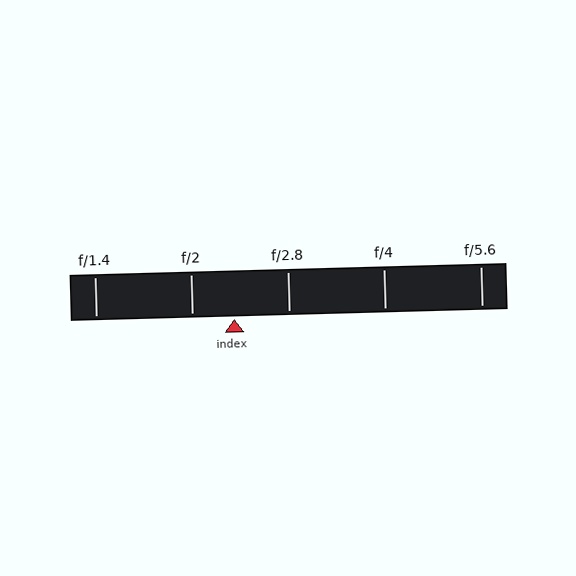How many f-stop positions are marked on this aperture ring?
There are 5 f-stop positions marked.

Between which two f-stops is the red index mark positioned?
The index mark is between f/2 and f/2.8.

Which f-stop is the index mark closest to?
The index mark is closest to f/2.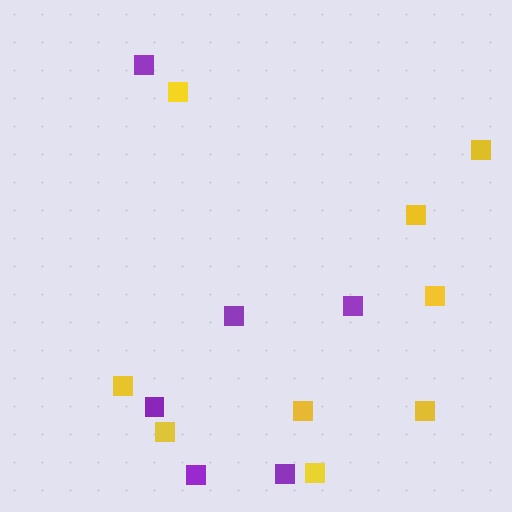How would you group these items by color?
There are 2 groups: one group of yellow squares (9) and one group of purple squares (6).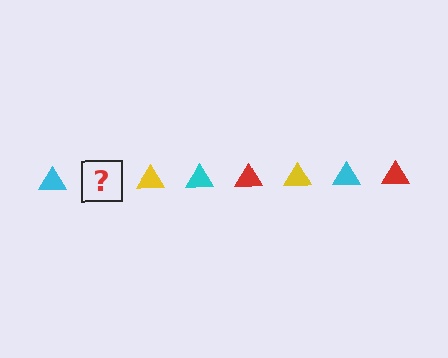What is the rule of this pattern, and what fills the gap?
The rule is that the pattern cycles through cyan, red, yellow triangles. The gap should be filled with a red triangle.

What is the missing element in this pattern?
The missing element is a red triangle.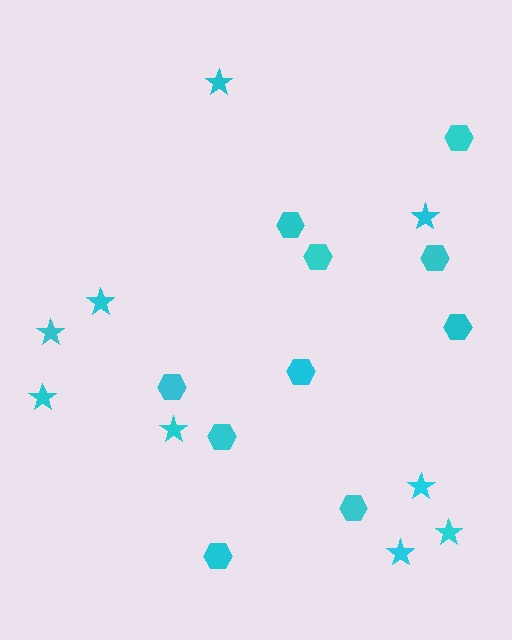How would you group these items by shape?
There are 2 groups: one group of stars (9) and one group of hexagons (10).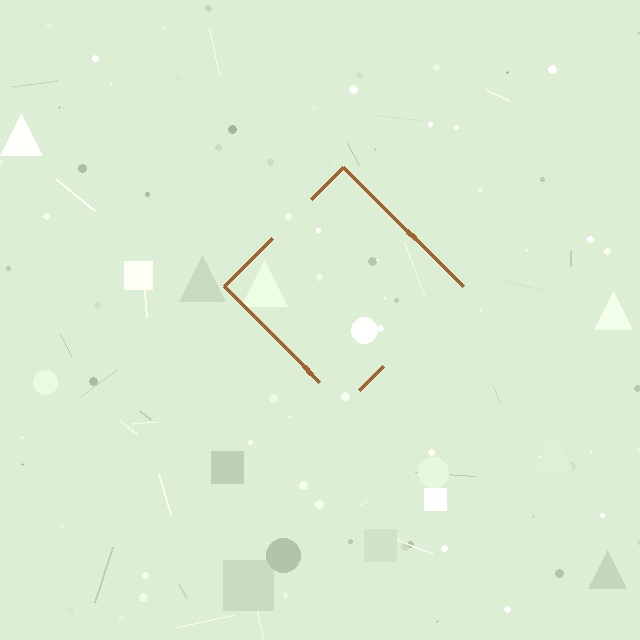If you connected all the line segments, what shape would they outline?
They would outline a diamond.